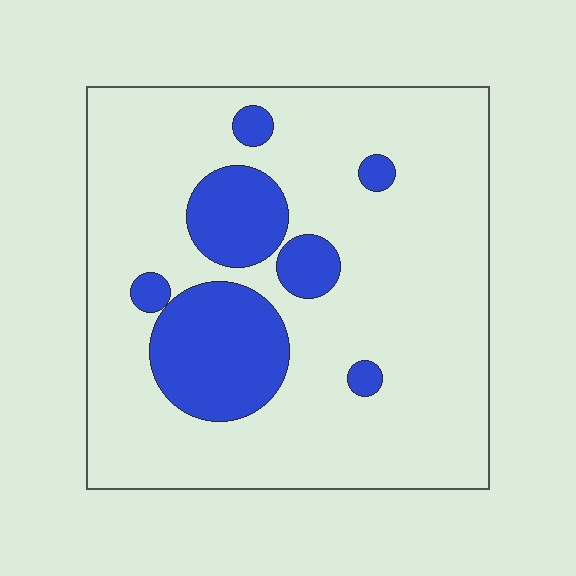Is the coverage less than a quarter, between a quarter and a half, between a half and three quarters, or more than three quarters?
Less than a quarter.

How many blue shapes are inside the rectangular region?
7.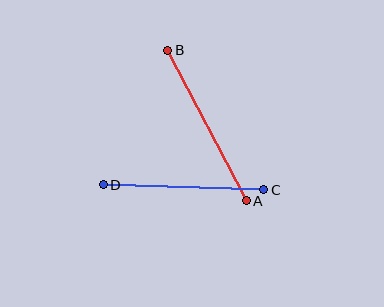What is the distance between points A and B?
The distance is approximately 170 pixels.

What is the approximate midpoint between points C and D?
The midpoint is at approximately (183, 187) pixels.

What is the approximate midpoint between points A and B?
The midpoint is at approximately (207, 125) pixels.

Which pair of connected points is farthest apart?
Points A and B are farthest apart.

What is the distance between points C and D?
The distance is approximately 161 pixels.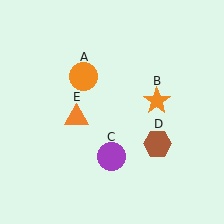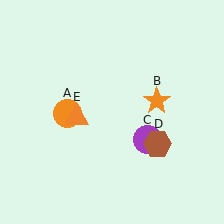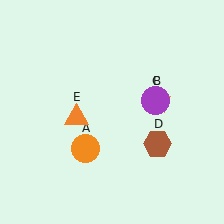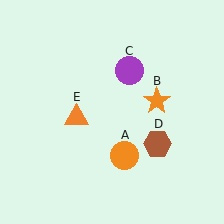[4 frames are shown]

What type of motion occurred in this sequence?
The orange circle (object A), purple circle (object C) rotated counterclockwise around the center of the scene.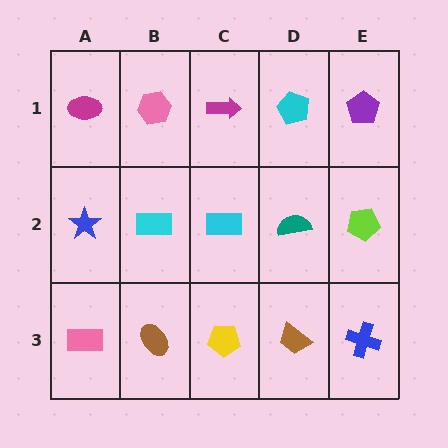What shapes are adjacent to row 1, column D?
A teal semicircle (row 2, column D), a magenta arrow (row 1, column C), a purple pentagon (row 1, column E).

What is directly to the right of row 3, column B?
A yellow pentagon.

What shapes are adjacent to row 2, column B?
A pink hexagon (row 1, column B), a brown ellipse (row 3, column B), a blue star (row 2, column A), a cyan rectangle (row 2, column C).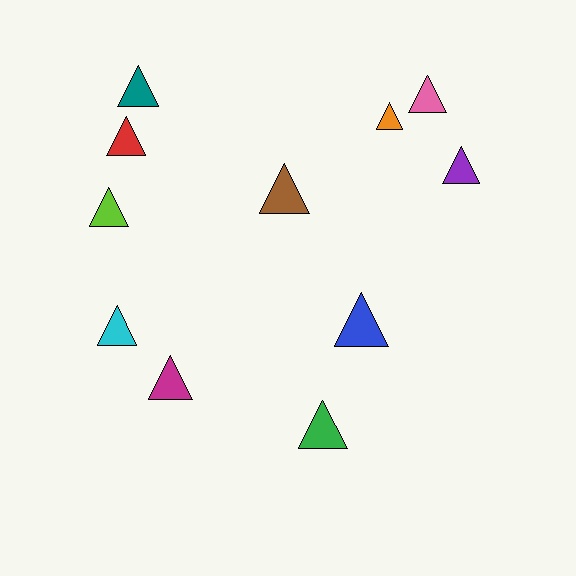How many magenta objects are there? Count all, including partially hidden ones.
There is 1 magenta object.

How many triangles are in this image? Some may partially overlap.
There are 11 triangles.